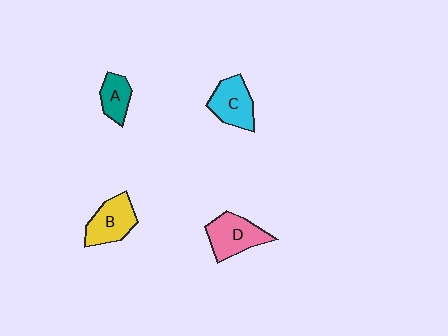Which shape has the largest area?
Shape D (pink).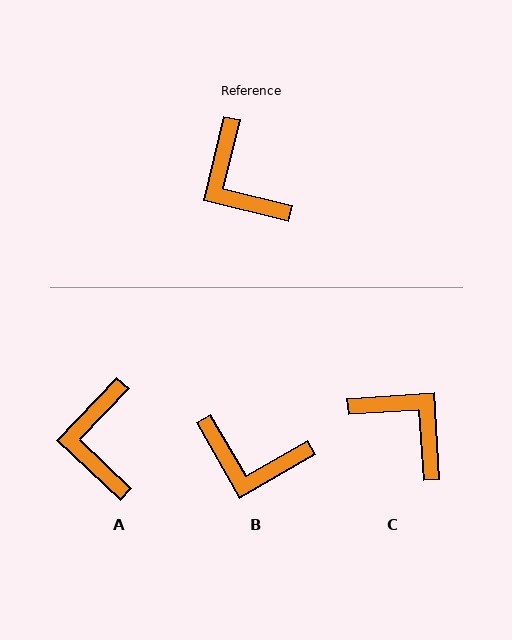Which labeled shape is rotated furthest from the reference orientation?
C, about 163 degrees away.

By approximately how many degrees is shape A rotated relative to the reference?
Approximately 30 degrees clockwise.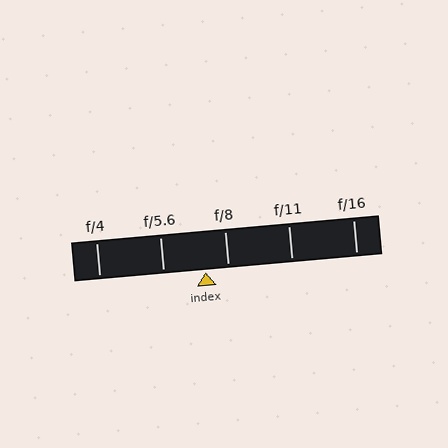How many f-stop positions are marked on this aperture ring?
There are 5 f-stop positions marked.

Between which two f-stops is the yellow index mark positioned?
The index mark is between f/5.6 and f/8.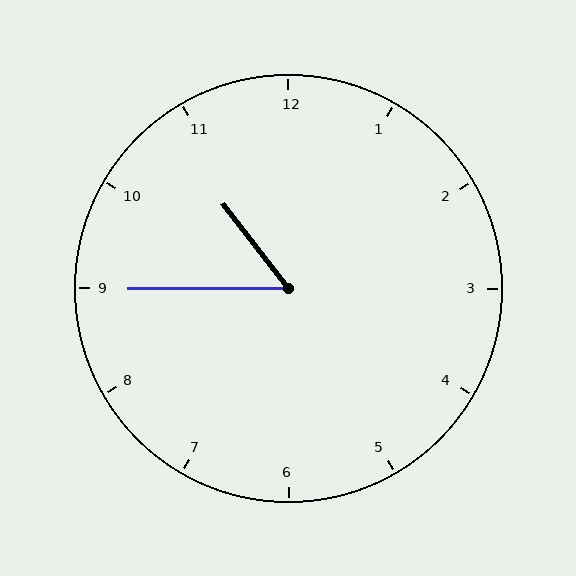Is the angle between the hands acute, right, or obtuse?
It is acute.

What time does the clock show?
10:45.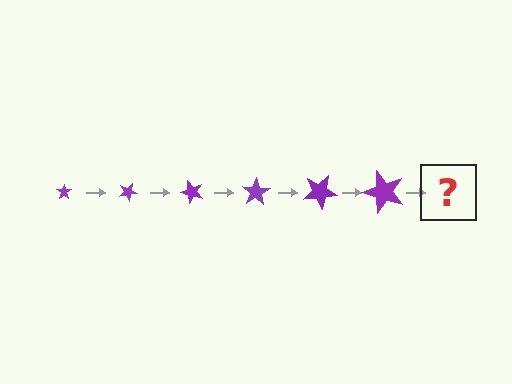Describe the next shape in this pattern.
It should be a star, larger than the previous one and rotated 150 degrees from the start.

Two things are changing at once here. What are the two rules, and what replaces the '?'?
The two rules are that the star grows larger each step and it rotates 25 degrees each step. The '?' should be a star, larger than the previous one and rotated 150 degrees from the start.